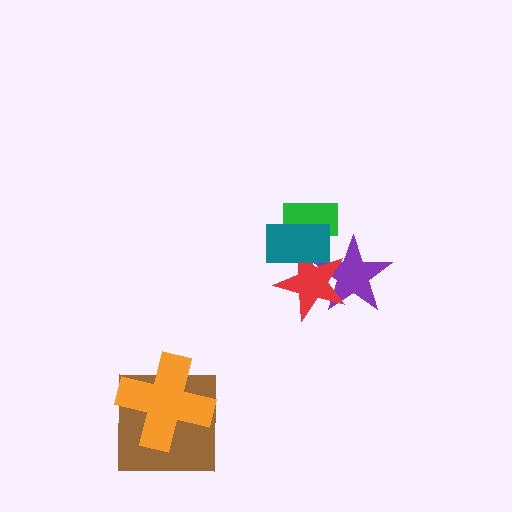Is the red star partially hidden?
Yes, it is partially covered by another shape.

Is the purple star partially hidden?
Yes, it is partially covered by another shape.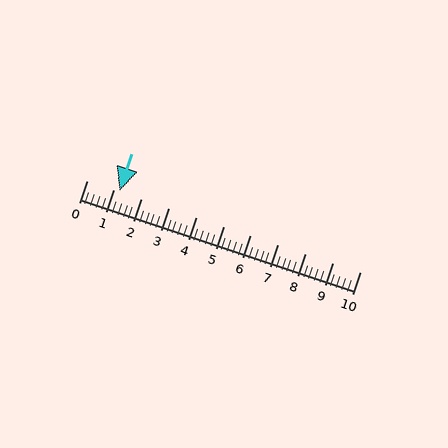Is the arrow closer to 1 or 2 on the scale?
The arrow is closer to 1.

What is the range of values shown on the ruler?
The ruler shows values from 0 to 10.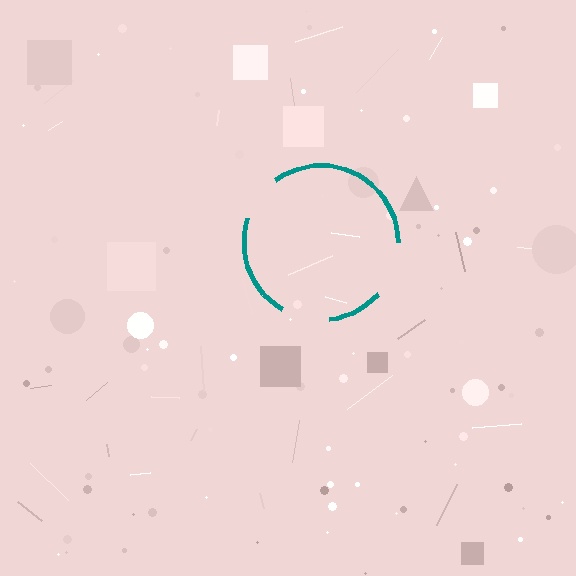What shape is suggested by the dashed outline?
The dashed outline suggests a circle.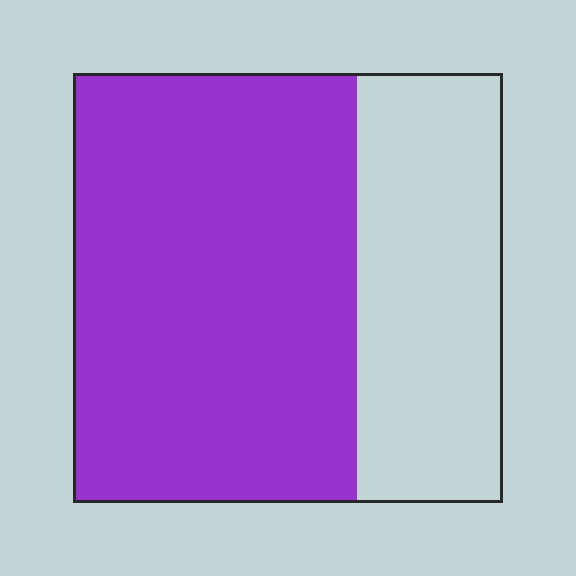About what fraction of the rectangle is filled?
About two thirds (2/3).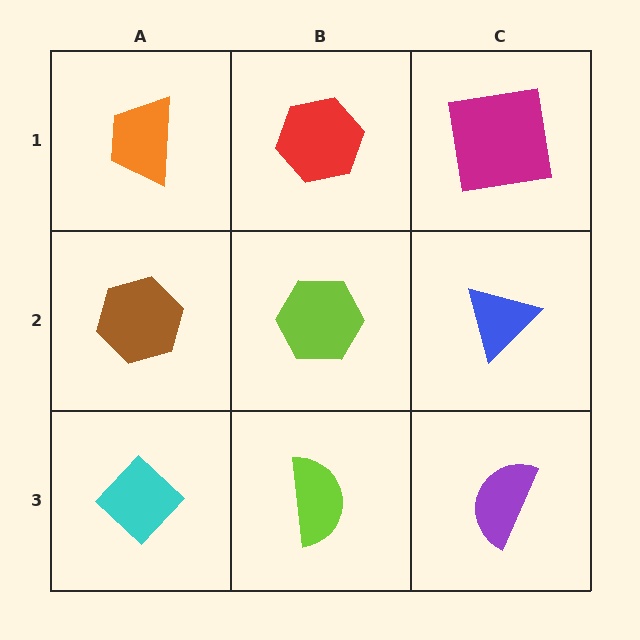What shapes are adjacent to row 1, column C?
A blue triangle (row 2, column C), a red hexagon (row 1, column B).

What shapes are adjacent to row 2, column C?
A magenta square (row 1, column C), a purple semicircle (row 3, column C), a lime hexagon (row 2, column B).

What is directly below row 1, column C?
A blue triangle.